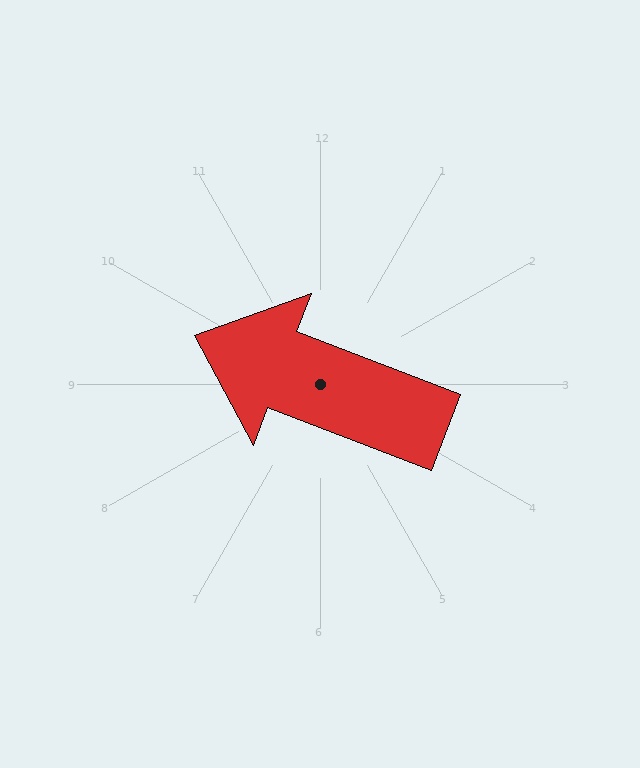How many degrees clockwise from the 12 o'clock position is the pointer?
Approximately 291 degrees.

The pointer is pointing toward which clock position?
Roughly 10 o'clock.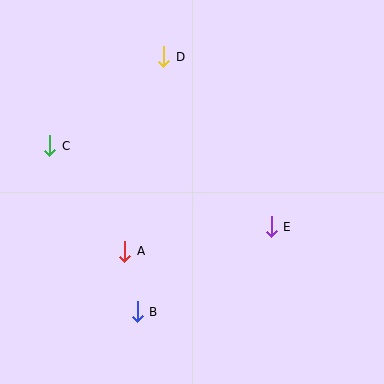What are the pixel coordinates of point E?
Point E is at (271, 227).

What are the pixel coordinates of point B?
Point B is at (137, 312).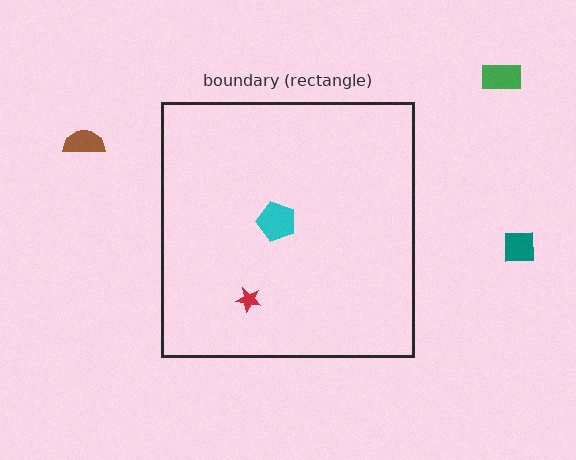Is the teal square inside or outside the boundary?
Outside.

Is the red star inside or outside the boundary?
Inside.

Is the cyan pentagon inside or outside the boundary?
Inside.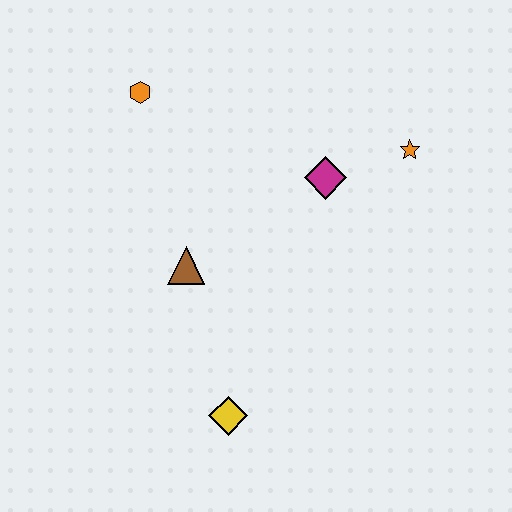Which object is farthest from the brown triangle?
The orange star is farthest from the brown triangle.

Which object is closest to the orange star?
The magenta diamond is closest to the orange star.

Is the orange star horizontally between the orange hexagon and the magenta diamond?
No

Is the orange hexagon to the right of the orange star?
No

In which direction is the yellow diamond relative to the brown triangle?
The yellow diamond is below the brown triangle.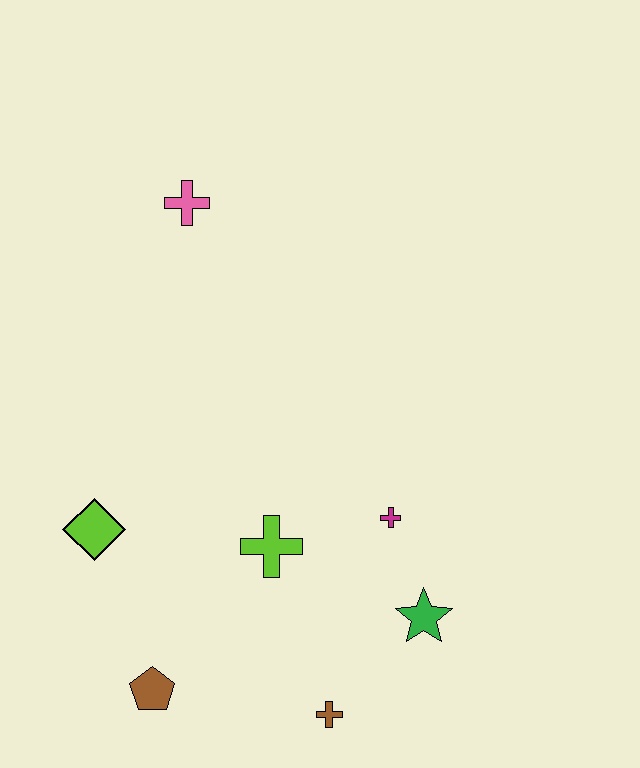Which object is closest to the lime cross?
The magenta cross is closest to the lime cross.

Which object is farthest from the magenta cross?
The pink cross is farthest from the magenta cross.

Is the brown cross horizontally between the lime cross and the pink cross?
No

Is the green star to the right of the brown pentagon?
Yes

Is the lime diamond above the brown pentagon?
Yes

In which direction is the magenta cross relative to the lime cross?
The magenta cross is to the right of the lime cross.